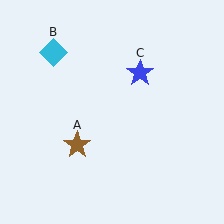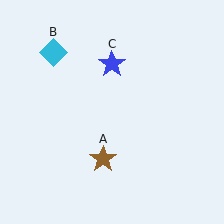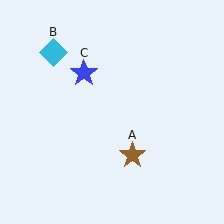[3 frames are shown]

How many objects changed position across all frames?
2 objects changed position: brown star (object A), blue star (object C).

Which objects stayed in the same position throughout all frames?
Cyan diamond (object B) remained stationary.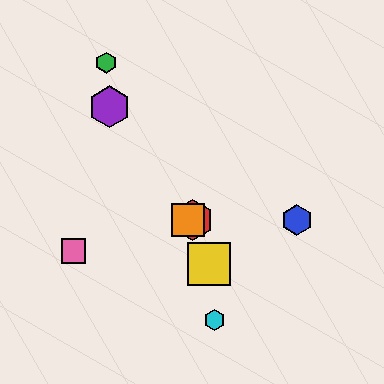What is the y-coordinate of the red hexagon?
The red hexagon is at y≈220.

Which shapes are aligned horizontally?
The red hexagon, the blue hexagon, the orange square are aligned horizontally.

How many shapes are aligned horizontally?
3 shapes (the red hexagon, the blue hexagon, the orange square) are aligned horizontally.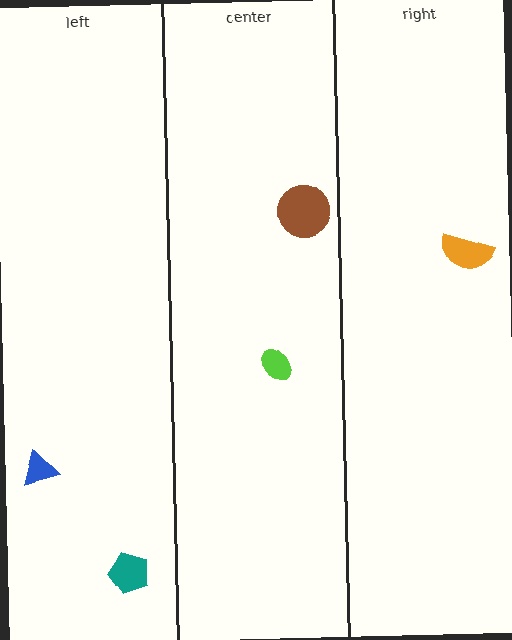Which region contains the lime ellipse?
The center region.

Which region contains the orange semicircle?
The right region.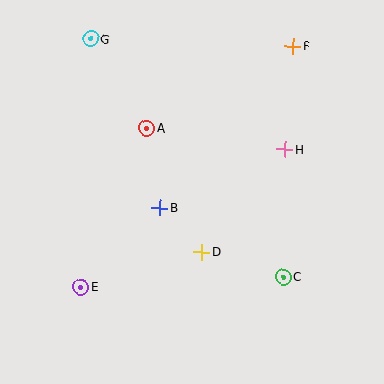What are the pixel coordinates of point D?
Point D is at (202, 252).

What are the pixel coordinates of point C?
Point C is at (283, 277).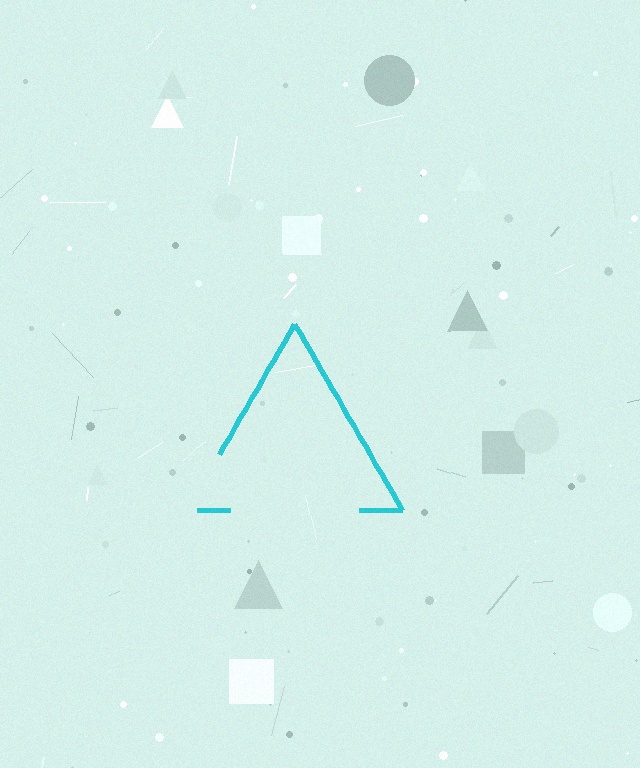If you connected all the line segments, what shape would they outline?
They would outline a triangle.